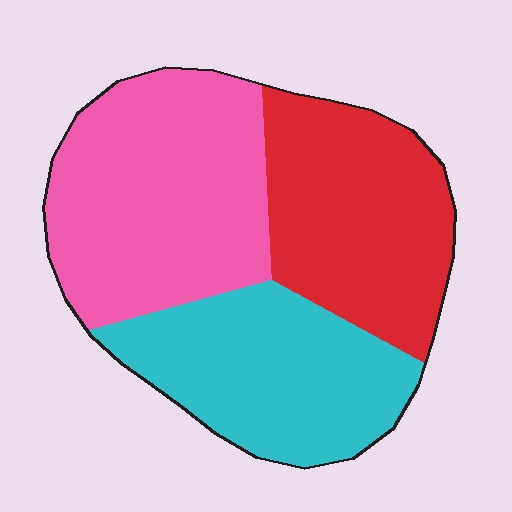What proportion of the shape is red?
Red covers around 30% of the shape.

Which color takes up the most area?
Pink, at roughly 40%.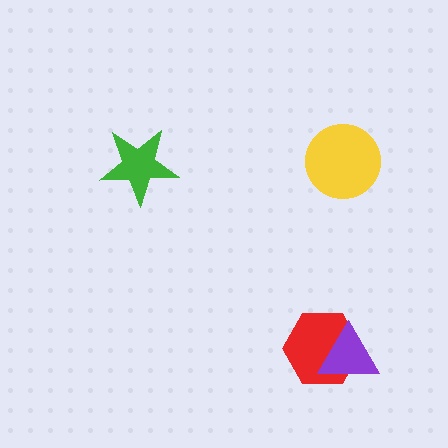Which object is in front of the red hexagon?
The purple triangle is in front of the red hexagon.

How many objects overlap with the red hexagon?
1 object overlaps with the red hexagon.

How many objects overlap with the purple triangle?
1 object overlaps with the purple triangle.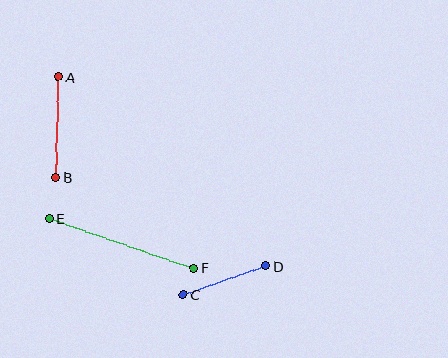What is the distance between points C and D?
The distance is approximately 87 pixels.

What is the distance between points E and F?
The distance is approximately 152 pixels.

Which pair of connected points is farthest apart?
Points E and F are farthest apart.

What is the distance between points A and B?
The distance is approximately 101 pixels.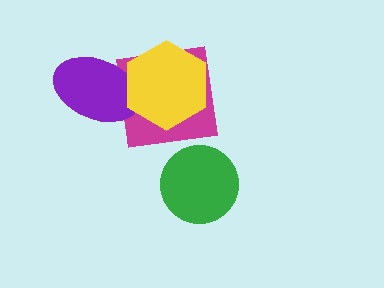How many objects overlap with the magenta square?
2 objects overlap with the magenta square.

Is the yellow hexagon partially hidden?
No, no other shape covers it.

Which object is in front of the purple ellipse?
The yellow hexagon is in front of the purple ellipse.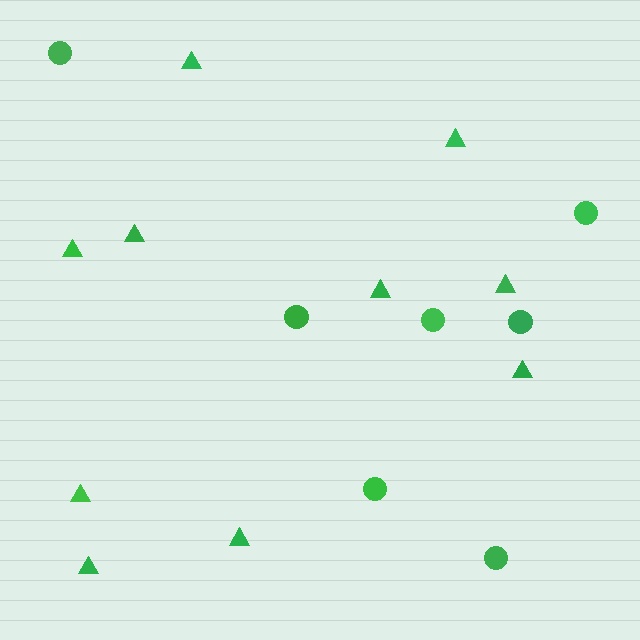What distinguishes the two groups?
There are 2 groups: one group of triangles (10) and one group of circles (7).